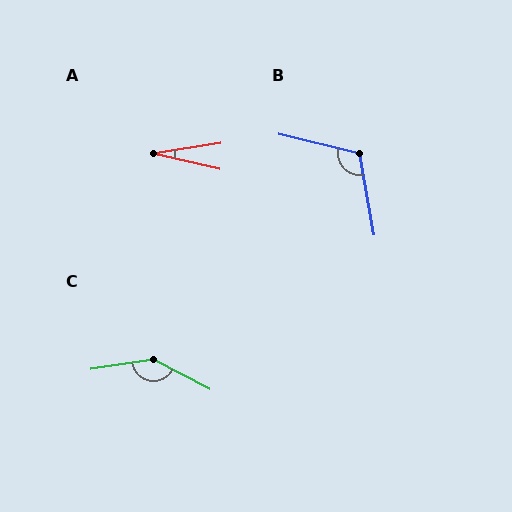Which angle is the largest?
C, at approximately 144 degrees.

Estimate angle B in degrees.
Approximately 114 degrees.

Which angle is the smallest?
A, at approximately 22 degrees.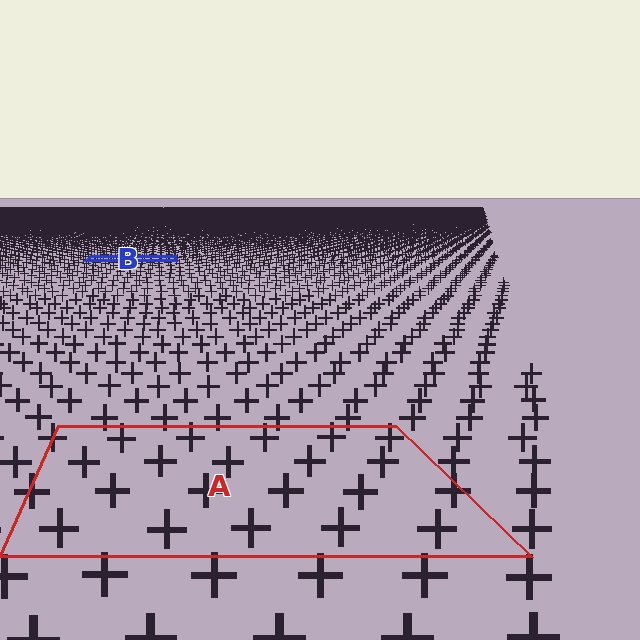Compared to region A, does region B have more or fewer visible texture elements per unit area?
Region B has more texture elements per unit area — they are packed more densely because it is farther away.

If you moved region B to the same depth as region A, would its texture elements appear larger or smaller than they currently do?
They would appear larger. At a closer depth, the same texture elements are projected at a bigger on-screen size.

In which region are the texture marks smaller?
The texture marks are smaller in region B, because it is farther away.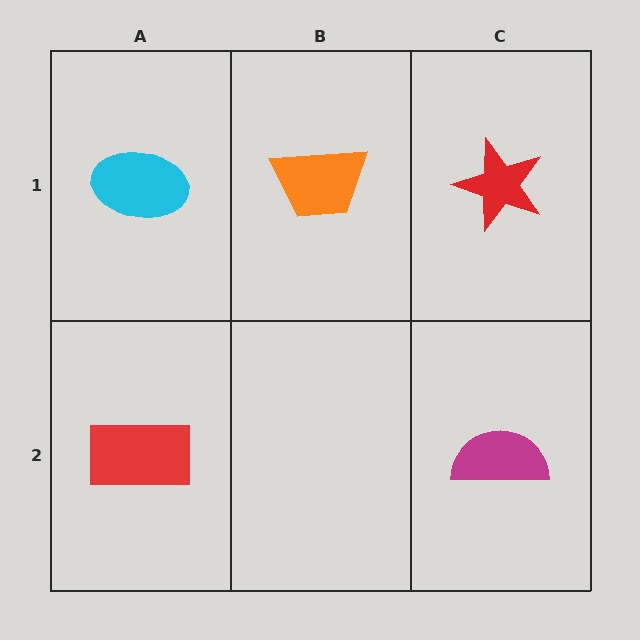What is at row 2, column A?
A red rectangle.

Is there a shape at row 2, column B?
No, that cell is empty.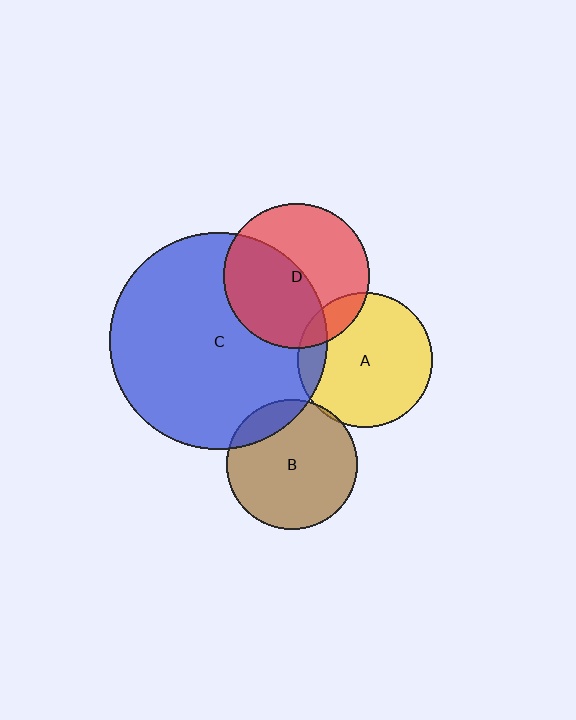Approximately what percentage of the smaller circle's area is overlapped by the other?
Approximately 15%.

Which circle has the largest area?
Circle C (blue).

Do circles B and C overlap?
Yes.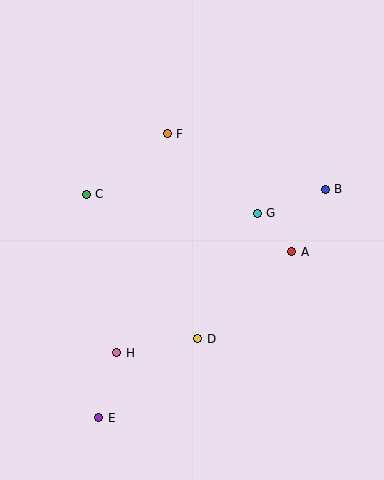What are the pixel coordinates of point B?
Point B is at (325, 189).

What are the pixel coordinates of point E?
Point E is at (99, 418).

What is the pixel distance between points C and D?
The distance between C and D is 182 pixels.